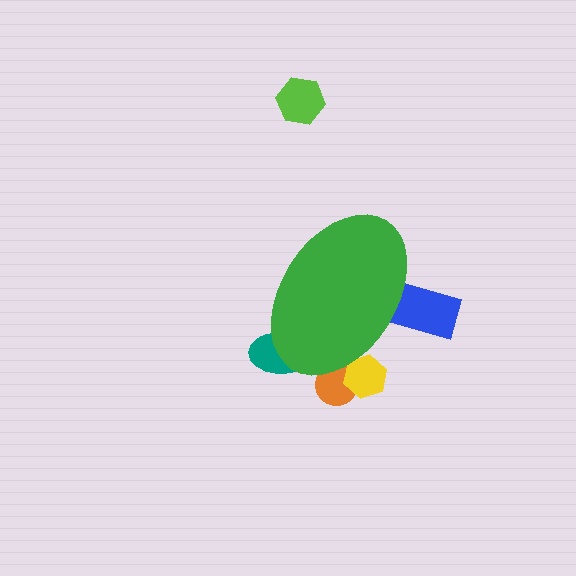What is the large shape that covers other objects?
A green ellipse.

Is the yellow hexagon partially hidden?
Yes, the yellow hexagon is partially hidden behind the green ellipse.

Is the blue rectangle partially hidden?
Yes, the blue rectangle is partially hidden behind the green ellipse.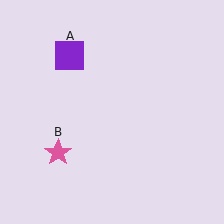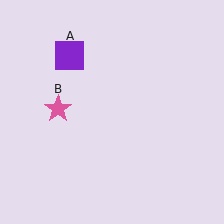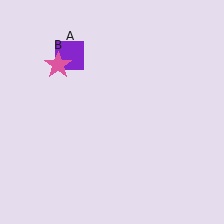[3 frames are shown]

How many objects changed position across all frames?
1 object changed position: pink star (object B).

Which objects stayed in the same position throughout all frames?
Purple square (object A) remained stationary.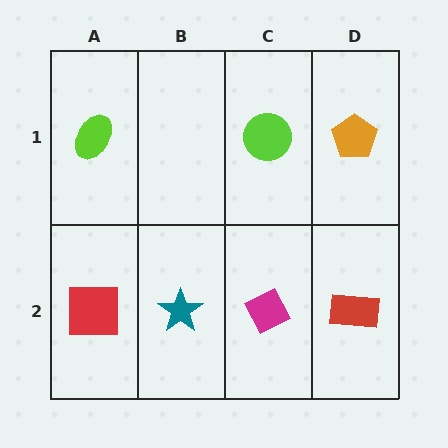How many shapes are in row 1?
3 shapes.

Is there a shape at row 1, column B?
No, that cell is empty.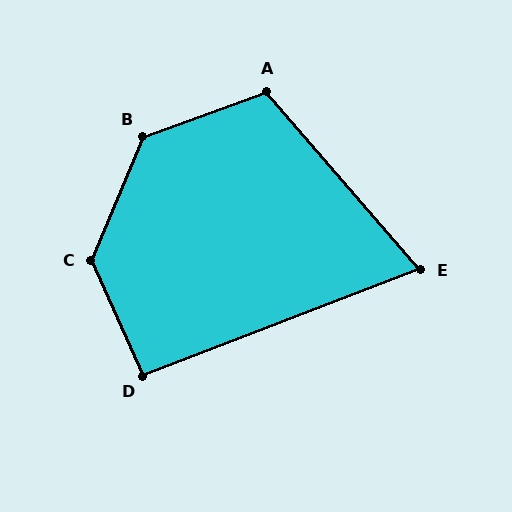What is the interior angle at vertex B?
Approximately 132 degrees (obtuse).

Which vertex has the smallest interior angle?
E, at approximately 70 degrees.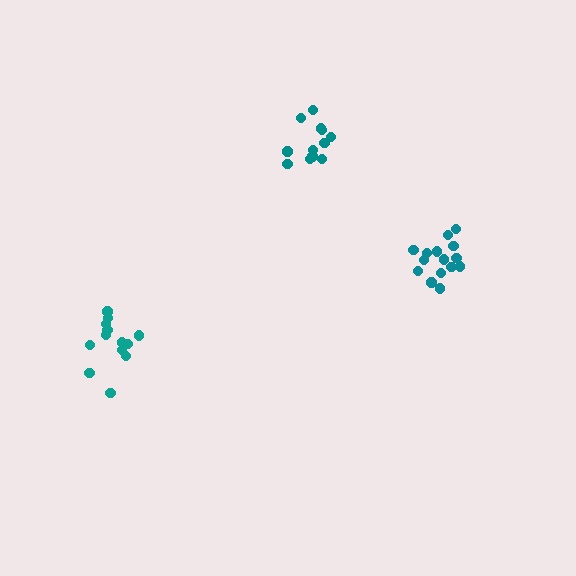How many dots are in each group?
Group 1: 15 dots, Group 2: 13 dots, Group 3: 12 dots (40 total).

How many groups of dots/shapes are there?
There are 3 groups.